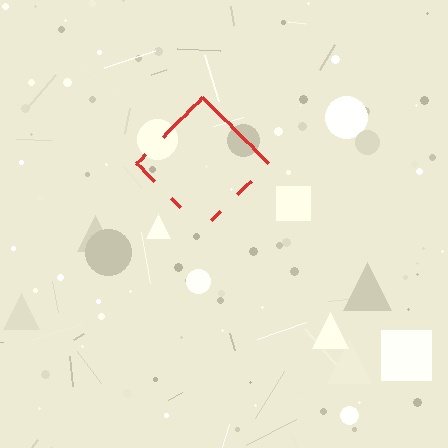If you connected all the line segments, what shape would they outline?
They would outline a diamond.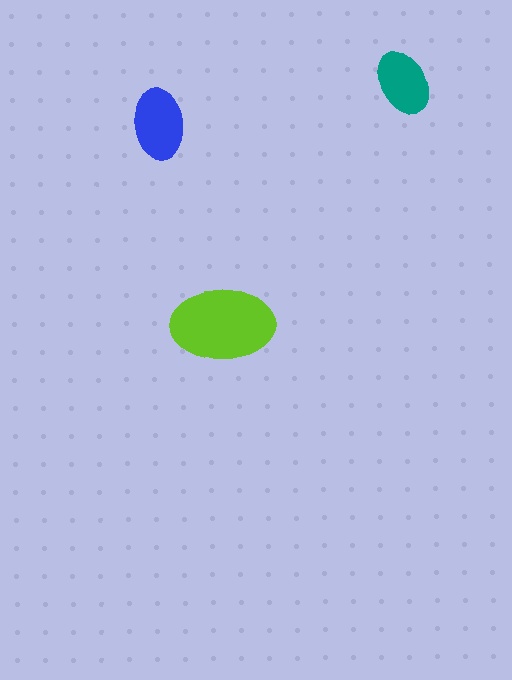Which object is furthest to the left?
The blue ellipse is leftmost.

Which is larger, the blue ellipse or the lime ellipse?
The lime one.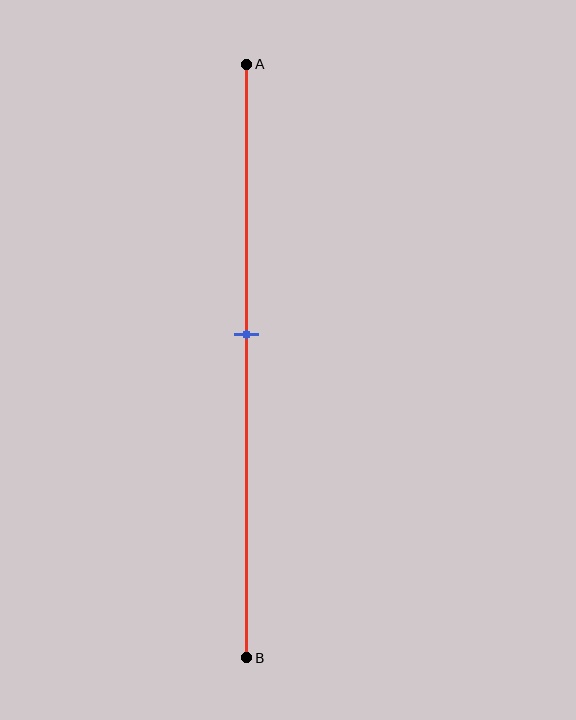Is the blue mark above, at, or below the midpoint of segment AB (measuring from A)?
The blue mark is above the midpoint of segment AB.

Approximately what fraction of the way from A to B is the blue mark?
The blue mark is approximately 45% of the way from A to B.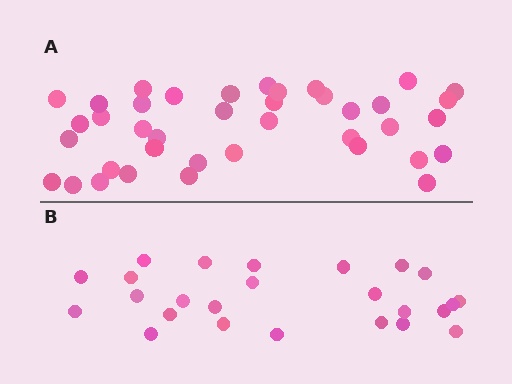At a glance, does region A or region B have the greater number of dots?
Region A (the top region) has more dots.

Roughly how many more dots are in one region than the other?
Region A has approximately 15 more dots than region B.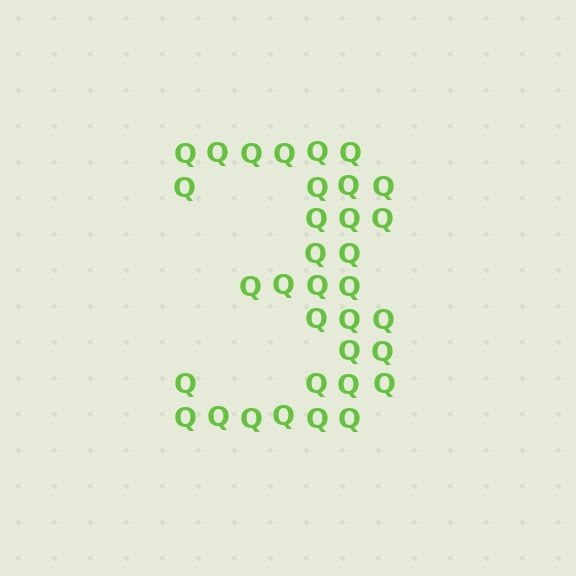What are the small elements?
The small elements are letter Q's.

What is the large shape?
The large shape is the digit 3.